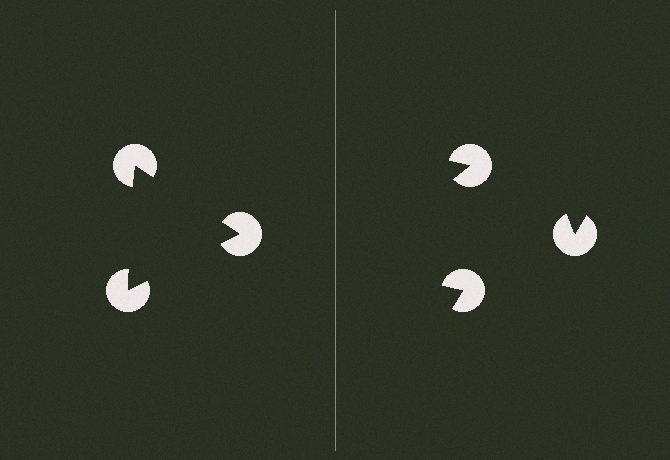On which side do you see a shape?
An illusory triangle appears on the left side. On the right side the wedge cuts are rotated, so no coherent shape forms.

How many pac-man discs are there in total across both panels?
6 — 3 on each side.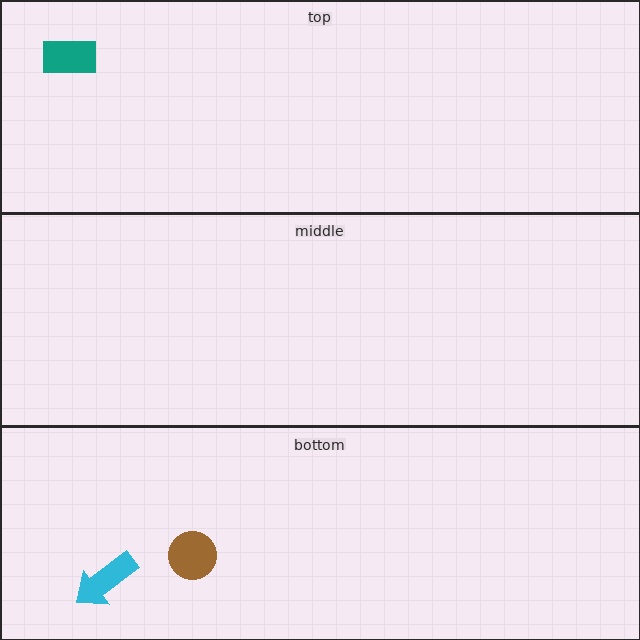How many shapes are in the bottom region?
2.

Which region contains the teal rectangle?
The top region.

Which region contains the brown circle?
The bottom region.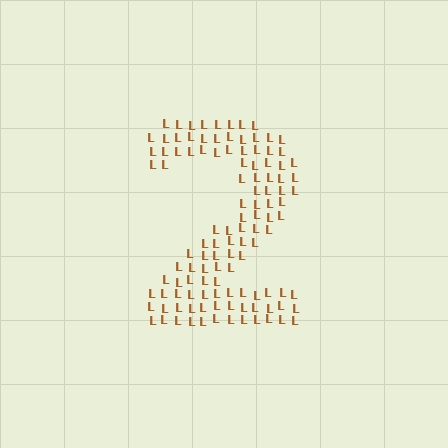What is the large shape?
The large shape is the digit 2.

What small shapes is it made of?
It is made of small letter L's.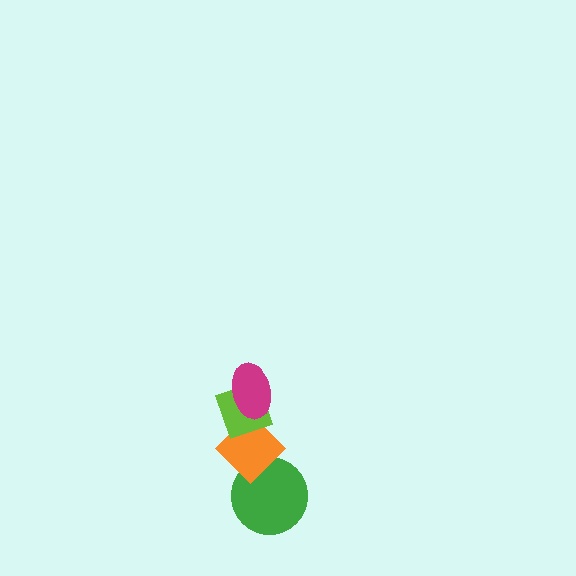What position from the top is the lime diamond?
The lime diamond is 2nd from the top.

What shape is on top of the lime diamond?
The magenta ellipse is on top of the lime diamond.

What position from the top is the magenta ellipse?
The magenta ellipse is 1st from the top.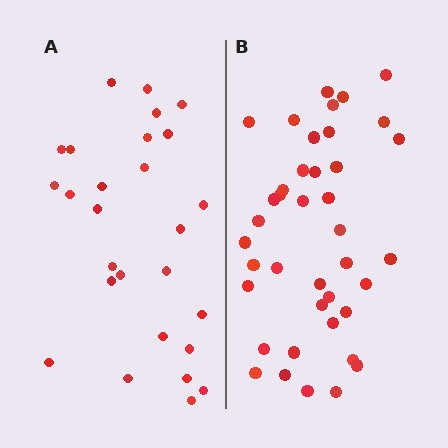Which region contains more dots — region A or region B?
Region B (the right region) has more dots.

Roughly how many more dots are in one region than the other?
Region B has approximately 15 more dots than region A.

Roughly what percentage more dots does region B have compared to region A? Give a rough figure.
About 50% more.